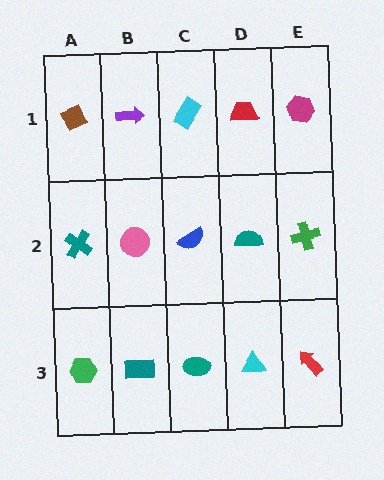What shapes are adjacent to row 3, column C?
A blue semicircle (row 2, column C), a teal rectangle (row 3, column B), a cyan triangle (row 3, column D).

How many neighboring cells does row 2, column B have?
4.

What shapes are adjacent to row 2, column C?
A cyan rectangle (row 1, column C), a teal ellipse (row 3, column C), a pink circle (row 2, column B), a teal semicircle (row 2, column D).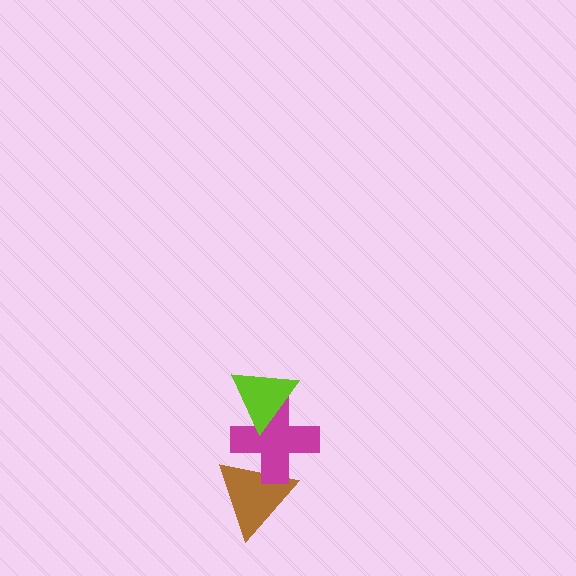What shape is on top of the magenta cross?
The lime triangle is on top of the magenta cross.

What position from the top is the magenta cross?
The magenta cross is 2nd from the top.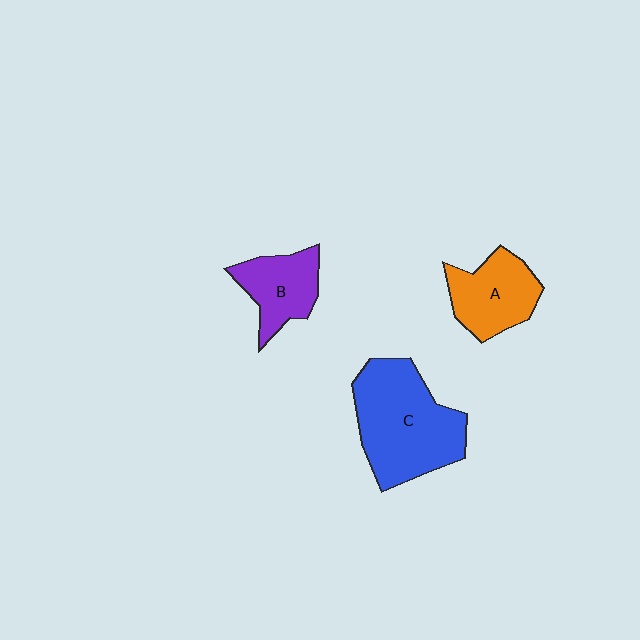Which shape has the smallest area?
Shape B (purple).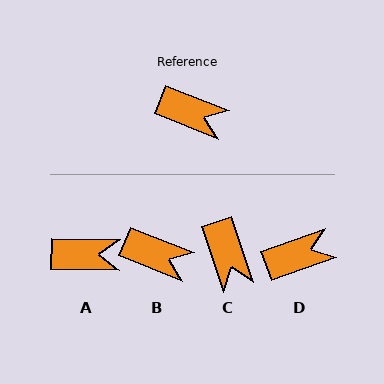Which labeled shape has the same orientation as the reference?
B.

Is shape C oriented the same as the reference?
No, it is off by about 50 degrees.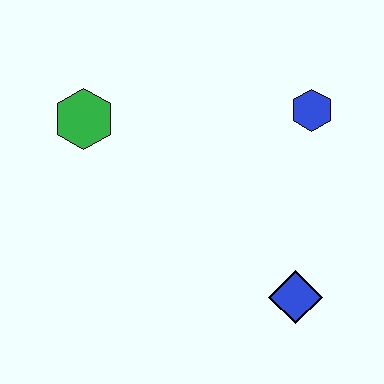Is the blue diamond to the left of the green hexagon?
No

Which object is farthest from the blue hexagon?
The green hexagon is farthest from the blue hexagon.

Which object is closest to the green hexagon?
The blue hexagon is closest to the green hexagon.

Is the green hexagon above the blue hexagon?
No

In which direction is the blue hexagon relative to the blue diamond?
The blue hexagon is above the blue diamond.